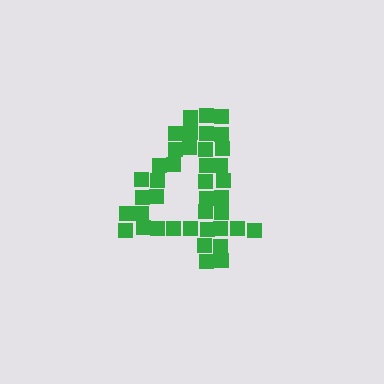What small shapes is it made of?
It is made of small squares.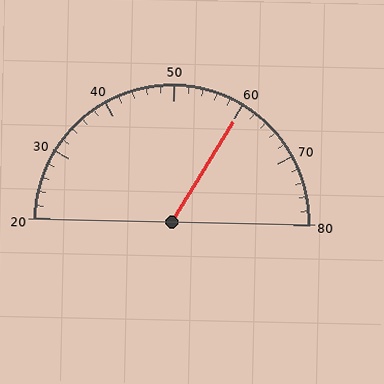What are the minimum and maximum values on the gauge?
The gauge ranges from 20 to 80.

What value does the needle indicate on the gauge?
The needle indicates approximately 60.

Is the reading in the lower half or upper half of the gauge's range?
The reading is in the upper half of the range (20 to 80).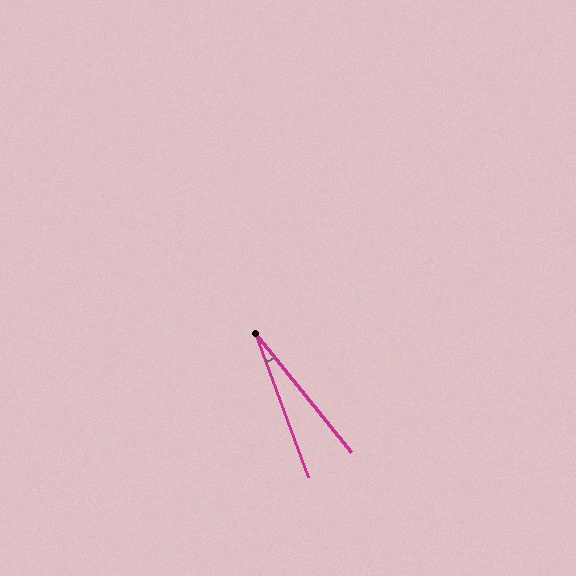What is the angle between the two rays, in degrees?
Approximately 19 degrees.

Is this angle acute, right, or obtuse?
It is acute.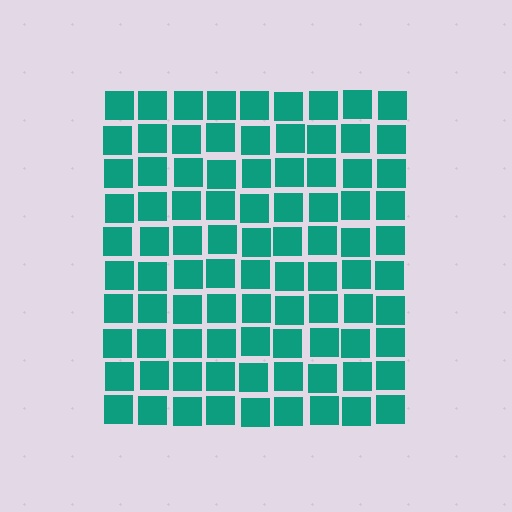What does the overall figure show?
The overall figure shows a square.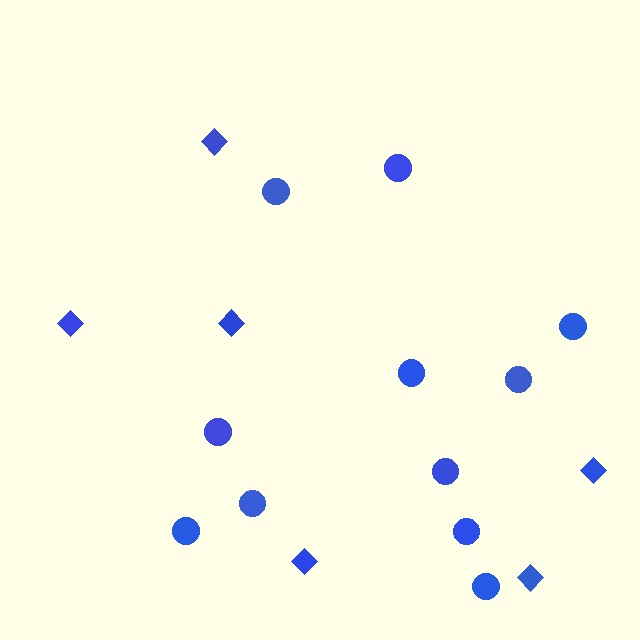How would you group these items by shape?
There are 2 groups: one group of diamonds (6) and one group of circles (11).